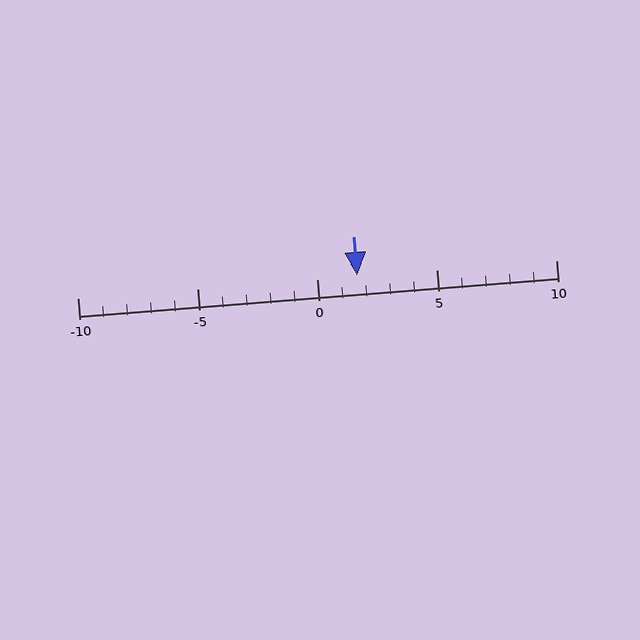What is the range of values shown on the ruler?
The ruler shows values from -10 to 10.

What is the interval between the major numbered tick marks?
The major tick marks are spaced 5 units apart.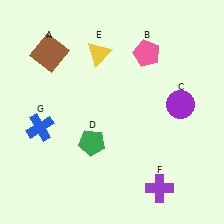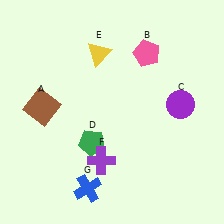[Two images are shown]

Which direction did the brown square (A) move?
The brown square (A) moved down.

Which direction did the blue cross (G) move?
The blue cross (G) moved down.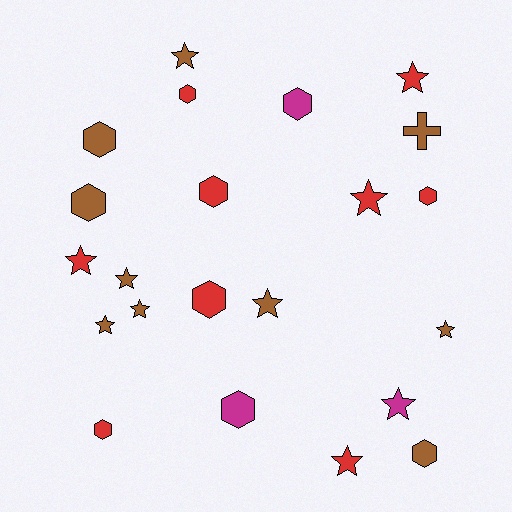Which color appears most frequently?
Brown, with 10 objects.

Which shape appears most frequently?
Star, with 11 objects.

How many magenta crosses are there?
There are no magenta crosses.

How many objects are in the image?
There are 22 objects.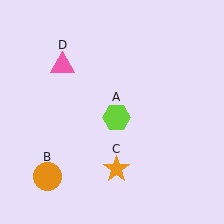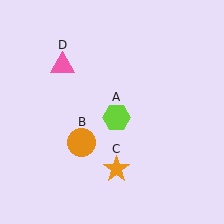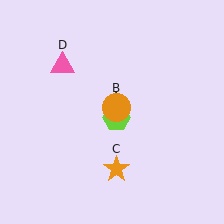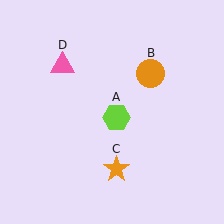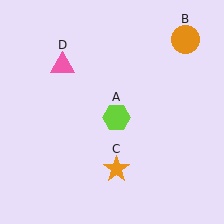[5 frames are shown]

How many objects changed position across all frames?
1 object changed position: orange circle (object B).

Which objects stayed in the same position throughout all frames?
Lime hexagon (object A) and orange star (object C) and pink triangle (object D) remained stationary.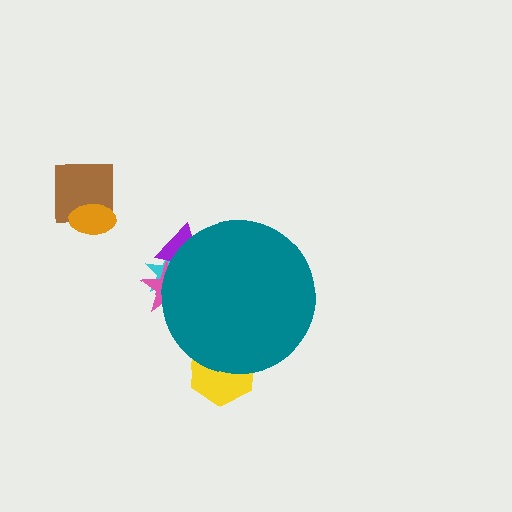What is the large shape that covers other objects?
A teal circle.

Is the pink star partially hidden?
Yes, the pink star is partially hidden behind the teal circle.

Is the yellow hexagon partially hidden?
Yes, the yellow hexagon is partially hidden behind the teal circle.